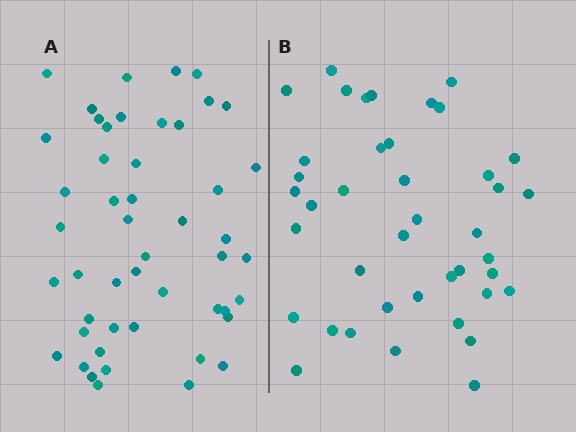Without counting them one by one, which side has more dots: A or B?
Region A (the left region) has more dots.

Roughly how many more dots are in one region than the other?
Region A has roughly 8 or so more dots than region B.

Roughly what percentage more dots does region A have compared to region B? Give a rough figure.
About 20% more.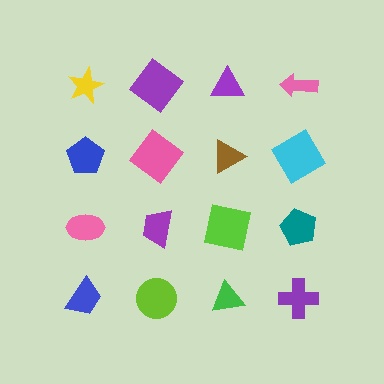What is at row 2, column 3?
A brown triangle.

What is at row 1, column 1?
A yellow star.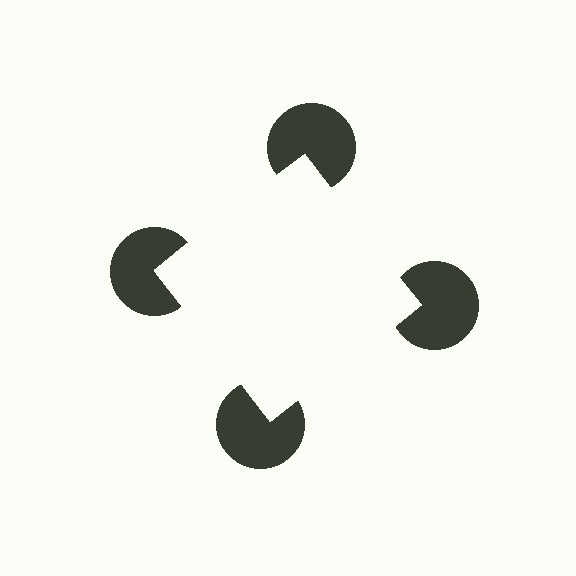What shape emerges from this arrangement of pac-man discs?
An illusory square — its edges are inferred from the aligned wedge cuts in the pac-man discs, not physically drawn.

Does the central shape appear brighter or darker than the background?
It typically appears slightly brighter than the background, even though no actual brightness change is drawn.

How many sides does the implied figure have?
4 sides.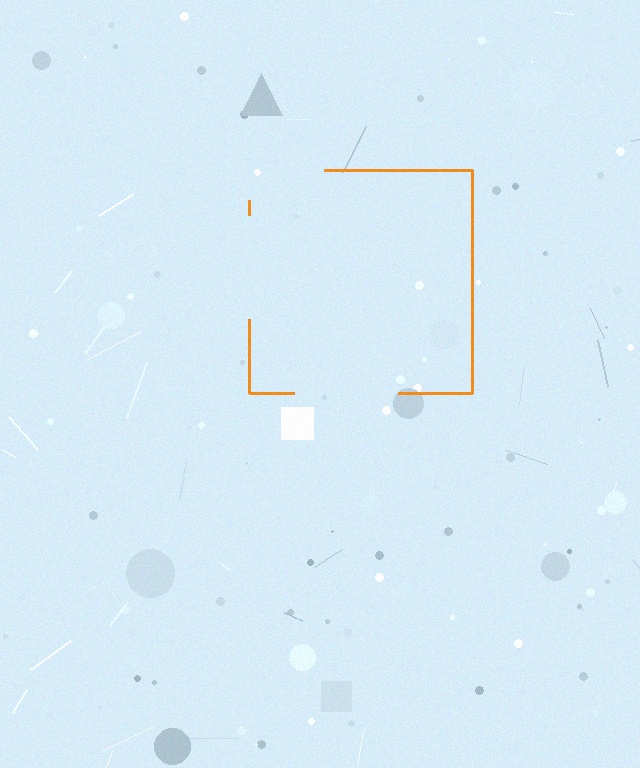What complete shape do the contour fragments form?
The contour fragments form a square.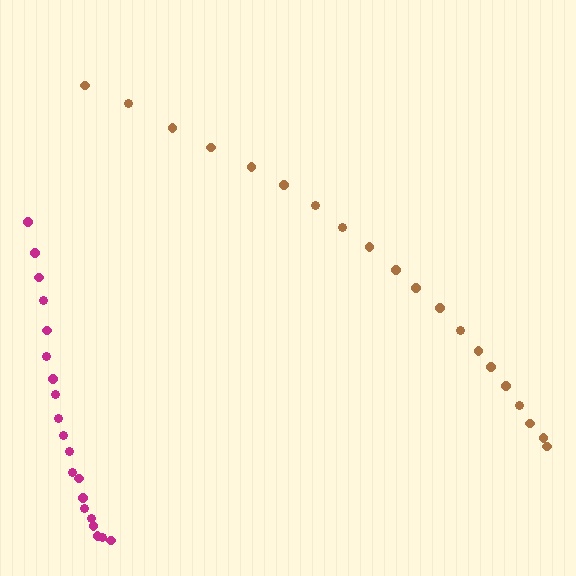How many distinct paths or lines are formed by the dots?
There are 2 distinct paths.